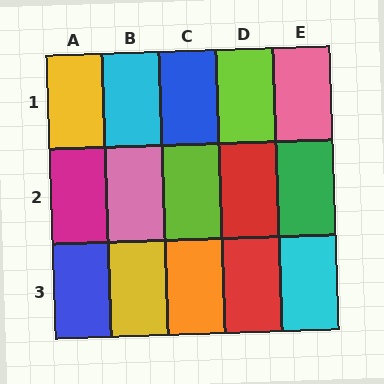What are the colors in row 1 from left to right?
Yellow, cyan, blue, lime, pink.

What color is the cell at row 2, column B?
Pink.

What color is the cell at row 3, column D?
Red.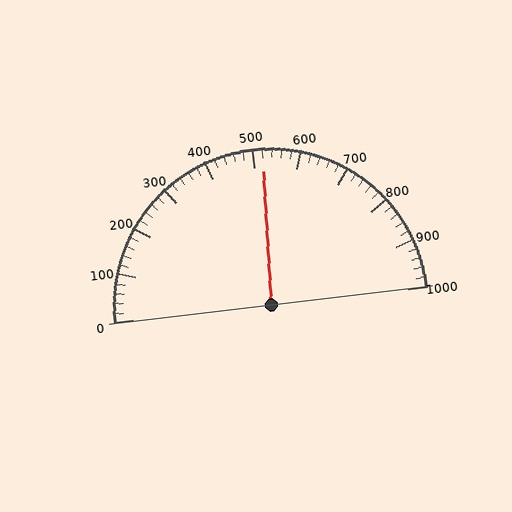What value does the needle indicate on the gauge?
The needle indicates approximately 520.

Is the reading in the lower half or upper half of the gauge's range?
The reading is in the upper half of the range (0 to 1000).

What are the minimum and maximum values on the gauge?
The gauge ranges from 0 to 1000.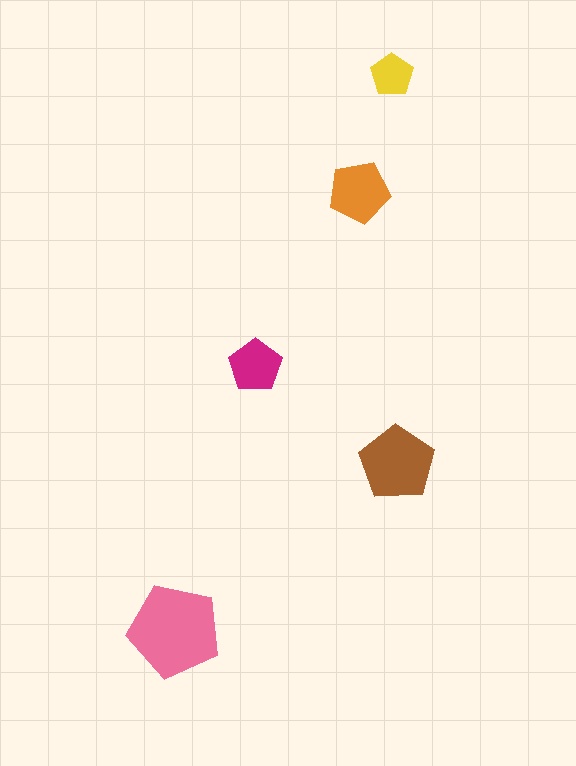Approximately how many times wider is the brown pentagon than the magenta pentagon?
About 1.5 times wider.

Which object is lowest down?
The pink pentagon is bottommost.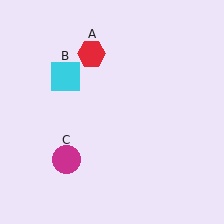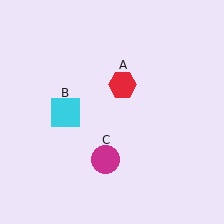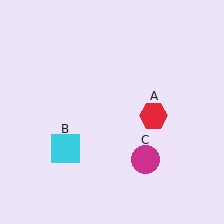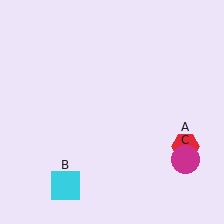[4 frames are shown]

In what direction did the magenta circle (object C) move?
The magenta circle (object C) moved right.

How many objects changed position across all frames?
3 objects changed position: red hexagon (object A), cyan square (object B), magenta circle (object C).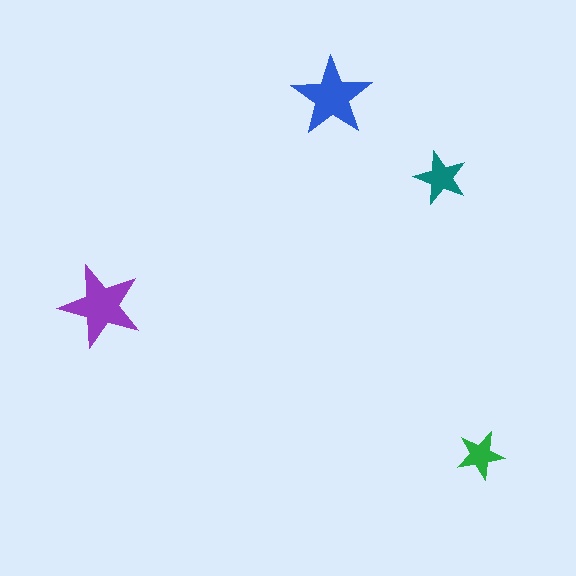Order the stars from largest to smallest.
the purple one, the blue one, the teal one, the green one.